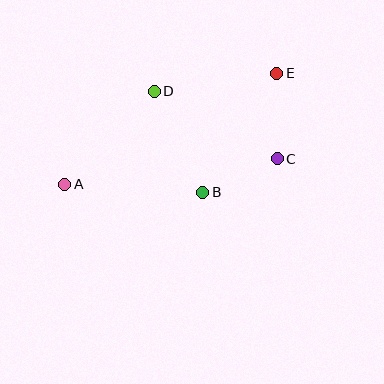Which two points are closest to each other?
Points B and C are closest to each other.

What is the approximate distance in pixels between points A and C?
The distance between A and C is approximately 214 pixels.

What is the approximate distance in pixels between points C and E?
The distance between C and E is approximately 86 pixels.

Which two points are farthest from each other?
Points A and E are farthest from each other.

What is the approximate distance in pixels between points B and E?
The distance between B and E is approximately 140 pixels.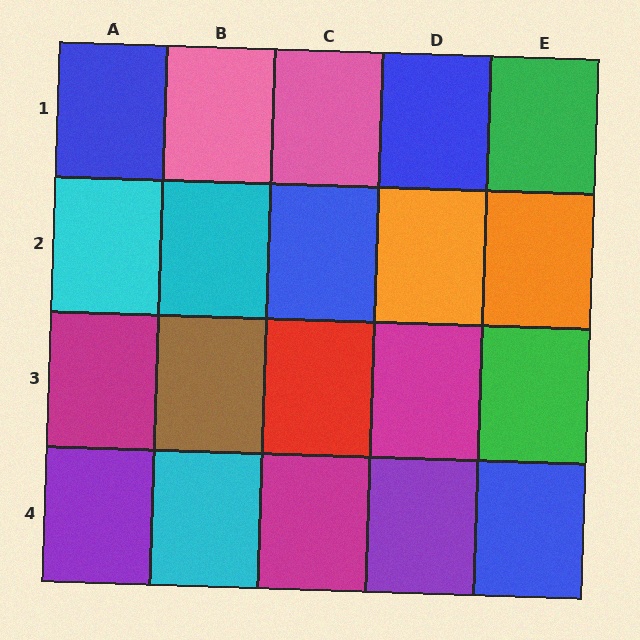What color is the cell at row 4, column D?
Purple.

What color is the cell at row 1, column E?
Green.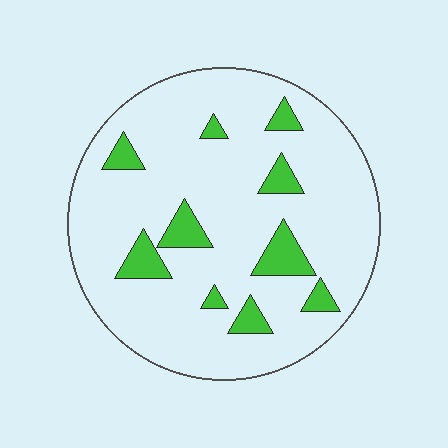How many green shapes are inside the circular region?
10.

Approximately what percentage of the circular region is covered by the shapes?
Approximately 15%.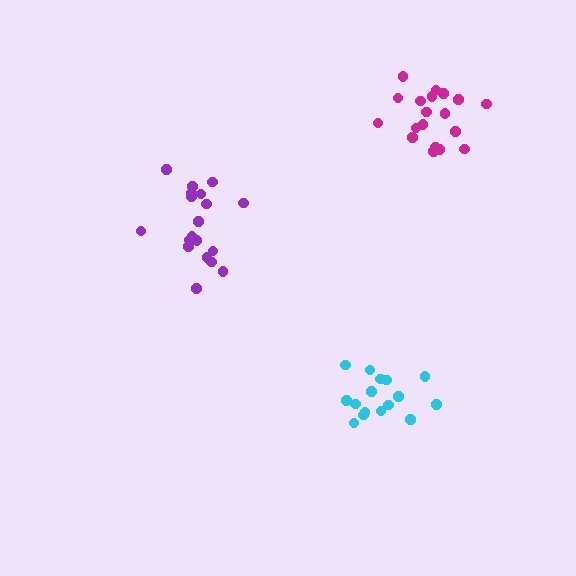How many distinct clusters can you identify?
There are 3 distinct clusters.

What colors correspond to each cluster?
The clusters are colored: purple, cyan, magenta.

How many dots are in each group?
Group 1: 19 dots, Group 2: 16 dots, Group 3: 19 dots (54 total).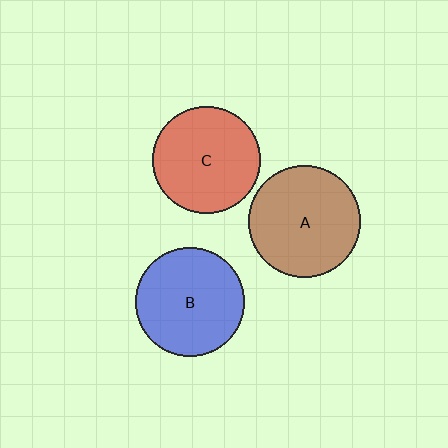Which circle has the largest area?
Circle A (brown).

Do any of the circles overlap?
No, none of the circles overlap.